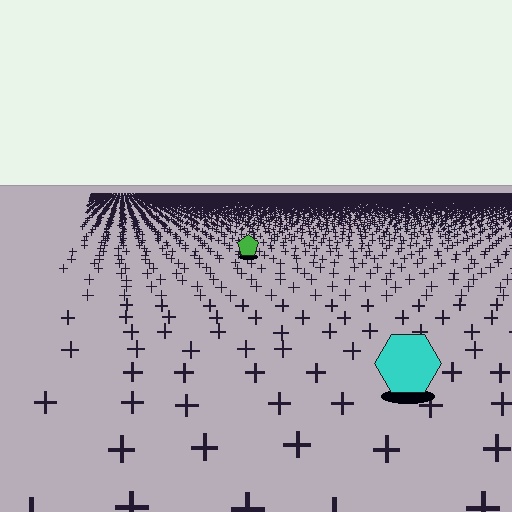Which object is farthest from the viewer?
The green pentagon is farthest from the viewer. It appears smaller and the ground texture around it is denser.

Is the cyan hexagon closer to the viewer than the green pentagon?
Yes. The cyan hexagon is closer — you can tell from the texture gradient: the ground texture is coarser near it.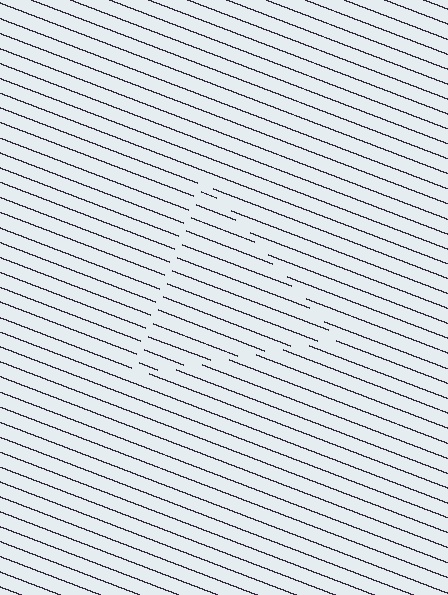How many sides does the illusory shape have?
3 sides — the line-ends trace a triangle.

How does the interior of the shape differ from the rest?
The interior of the shape contains the same grating, shifted by half a period — the contour is defined by the phase discontinuity where line-ends from the inner and outer gratings abut.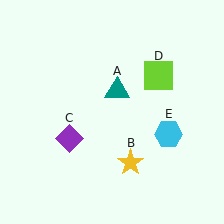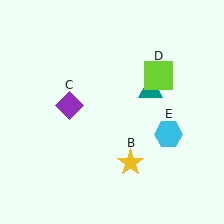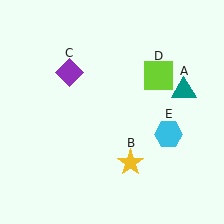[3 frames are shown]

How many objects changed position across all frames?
2 objects changed position: teal triangle (object A), purple diamond (object C).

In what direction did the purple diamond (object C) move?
The purple diamond (object C) moved up.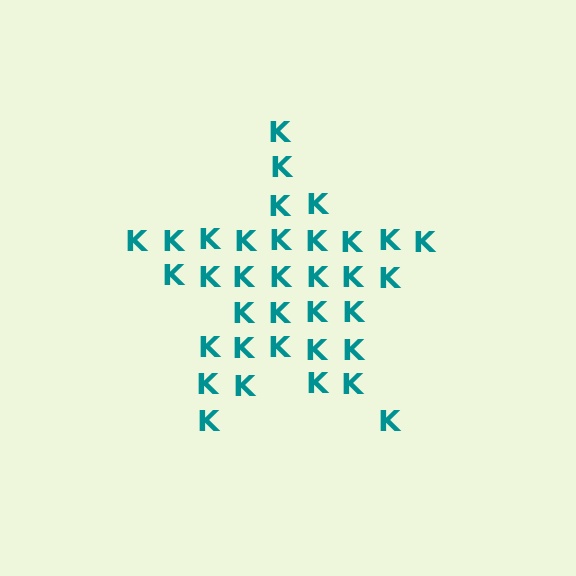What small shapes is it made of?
It is made of small letter K's.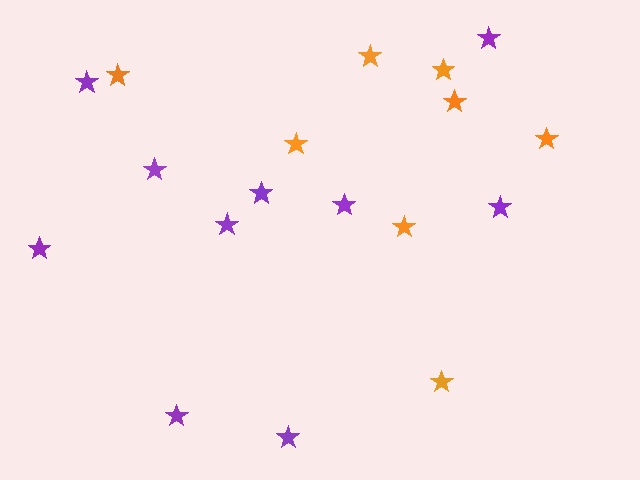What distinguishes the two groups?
There are 2 groups: one group of orange stars (8) and one group of purple stars (10).